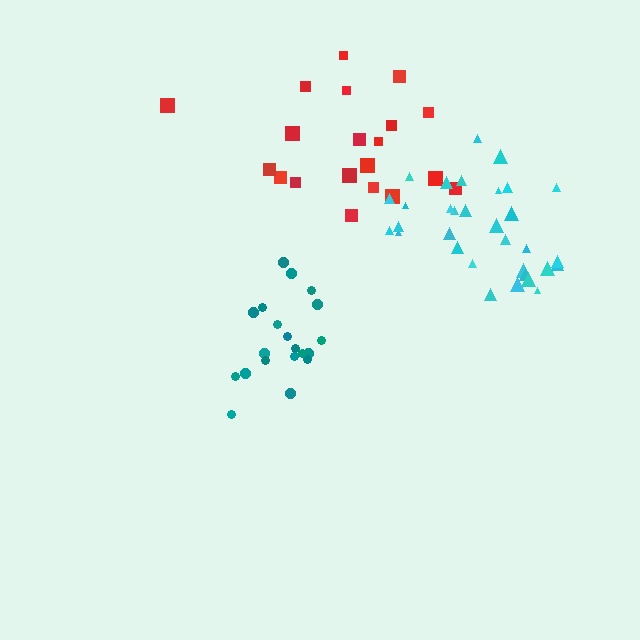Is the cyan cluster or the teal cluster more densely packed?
Teal.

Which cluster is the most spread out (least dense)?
Red.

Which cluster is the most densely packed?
Teal.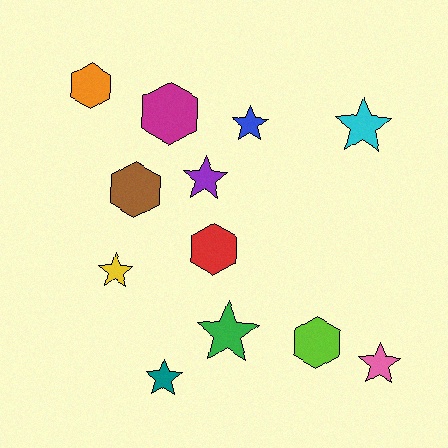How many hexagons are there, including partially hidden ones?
There are 5 hexagons.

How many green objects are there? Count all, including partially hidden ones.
There is 1 green object.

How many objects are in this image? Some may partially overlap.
There are 12 objects.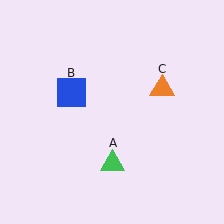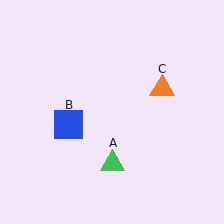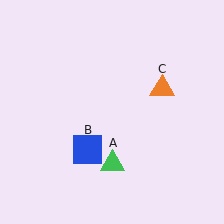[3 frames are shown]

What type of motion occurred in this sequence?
The blue square (object B) rotated counterclockwise around the center of the scene.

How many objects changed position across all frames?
1 object changed position: blue square (object B).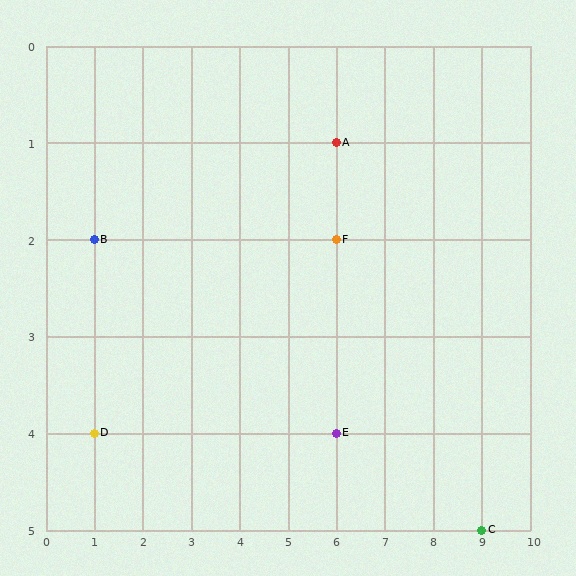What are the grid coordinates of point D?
Point D is at grid coordinates (1, 4).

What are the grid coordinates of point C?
Point C is at grid coordinates (9, 5).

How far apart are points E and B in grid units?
Points E and B are 5 columns and 2 rows apart (about 5.4 grid units diagonally).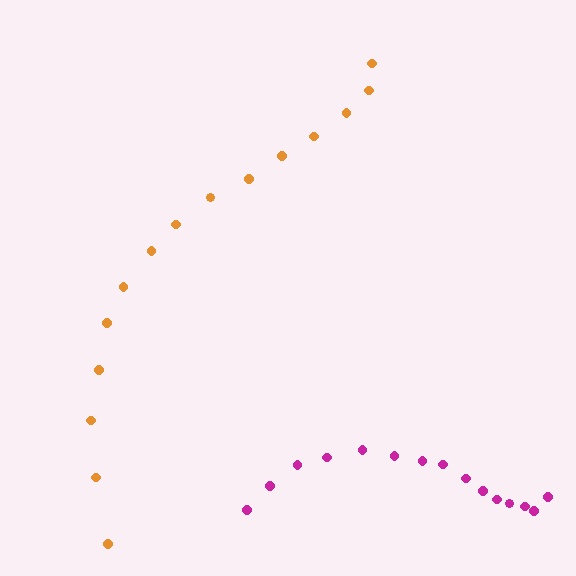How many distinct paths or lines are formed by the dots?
There are 2 distinct paths.